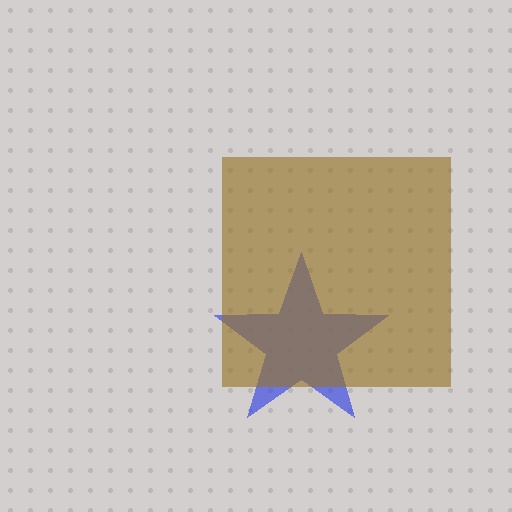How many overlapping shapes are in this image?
There are 2 overlapping shapes in the image.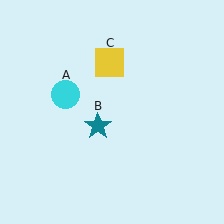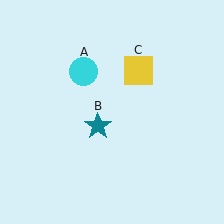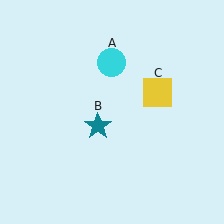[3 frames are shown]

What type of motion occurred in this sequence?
The cyan circle (object A), yellow square (object C) rotated clockwise around the center of the scene.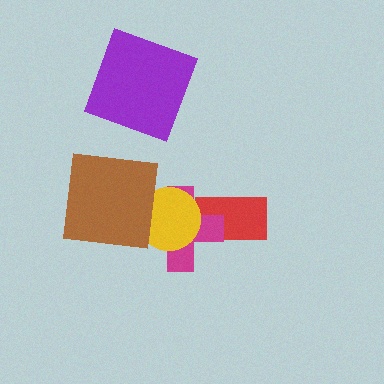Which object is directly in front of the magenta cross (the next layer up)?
The yellow circle is directly in front of the magenta cross.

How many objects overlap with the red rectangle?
1 object overlaps with the red rectangle.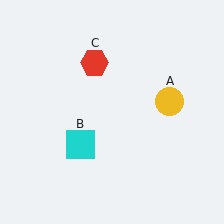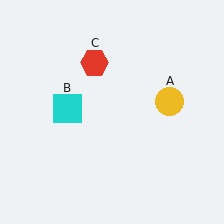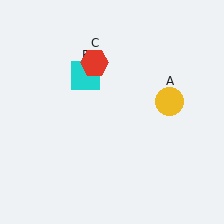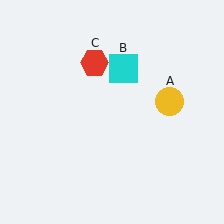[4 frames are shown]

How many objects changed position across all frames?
1 object changed position: cyan square (object B).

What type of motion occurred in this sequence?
The cyan square (object B) rotated clockwise around the center of the scene.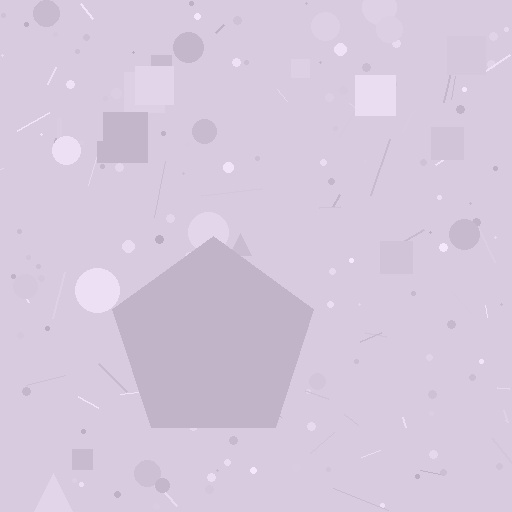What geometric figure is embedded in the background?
A pentagon is embedded in the background.